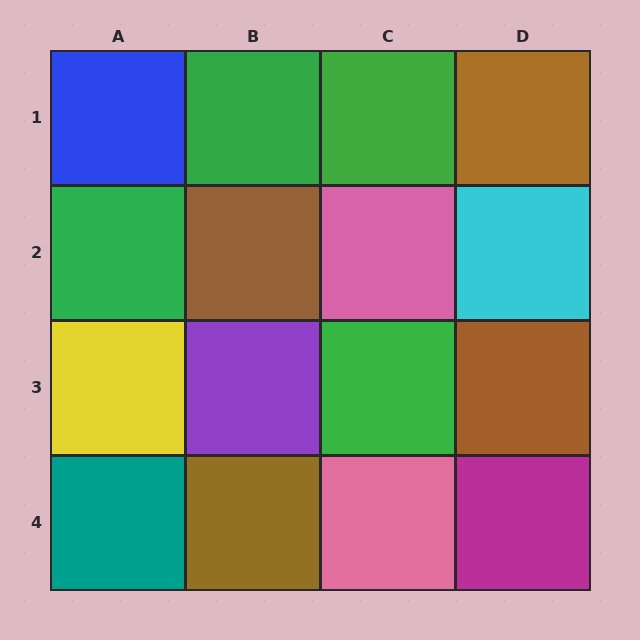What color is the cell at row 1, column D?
Brown.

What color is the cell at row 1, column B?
Green.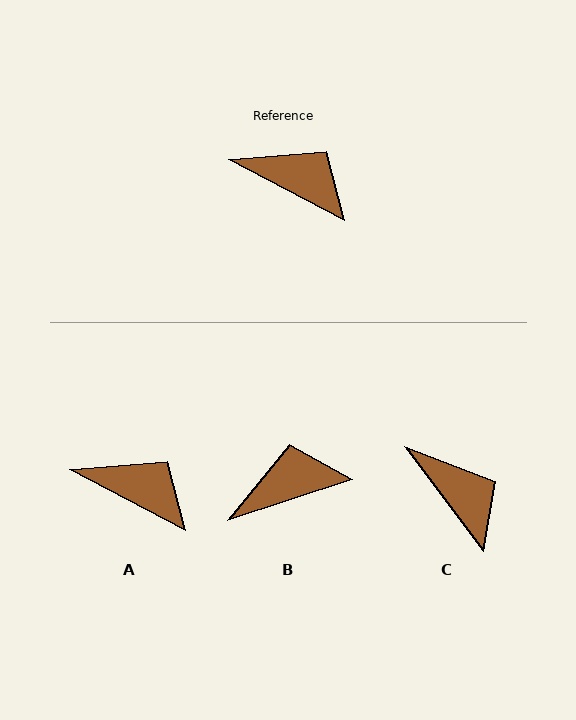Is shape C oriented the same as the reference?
No, it is off by about 25 degrees.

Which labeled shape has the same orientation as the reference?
A.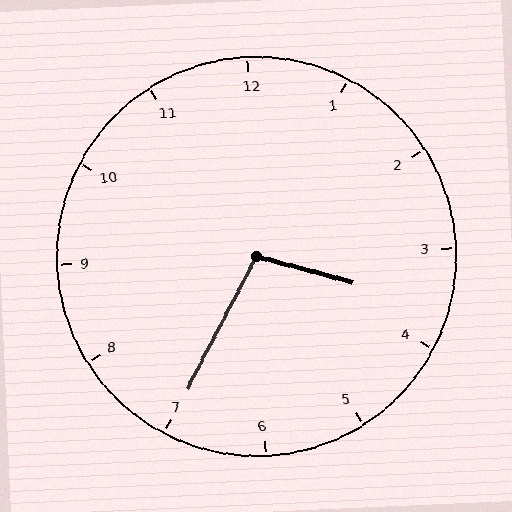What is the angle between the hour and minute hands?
Approximately 102 degrees.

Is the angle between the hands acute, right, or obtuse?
It is obtuse.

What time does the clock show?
3:35.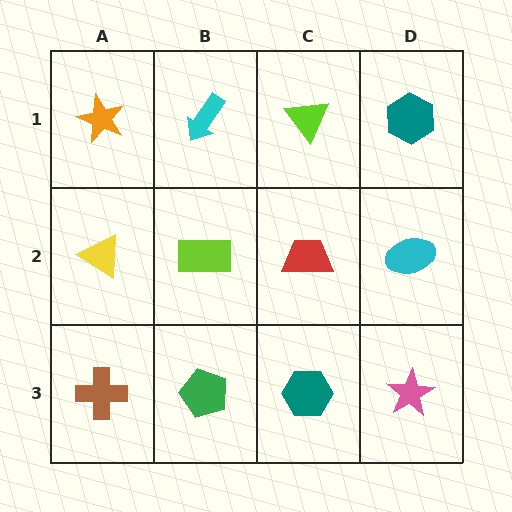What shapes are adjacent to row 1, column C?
A red trapezoid (row 2, column C), a cyan arrow (row 1, column B), a teal hexagon (row 1, column D).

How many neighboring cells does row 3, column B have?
3.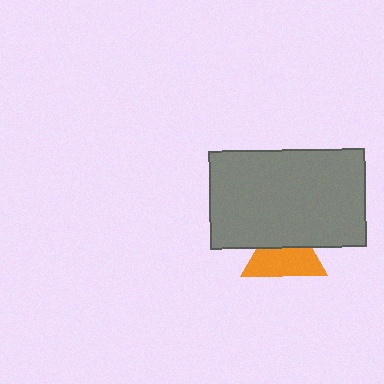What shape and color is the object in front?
The object in front is a gray rectangle.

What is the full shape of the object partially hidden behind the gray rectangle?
The partially hidden object is an orange triangle.